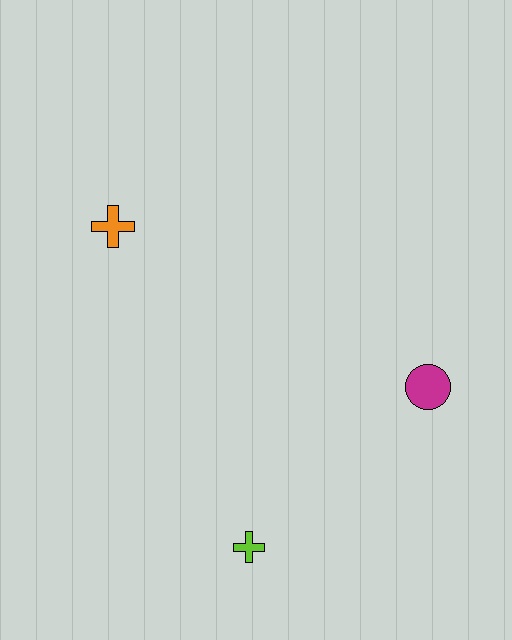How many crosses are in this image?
There are 2 crosses.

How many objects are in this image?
There are 3 objects.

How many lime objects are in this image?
There is 1 lime object.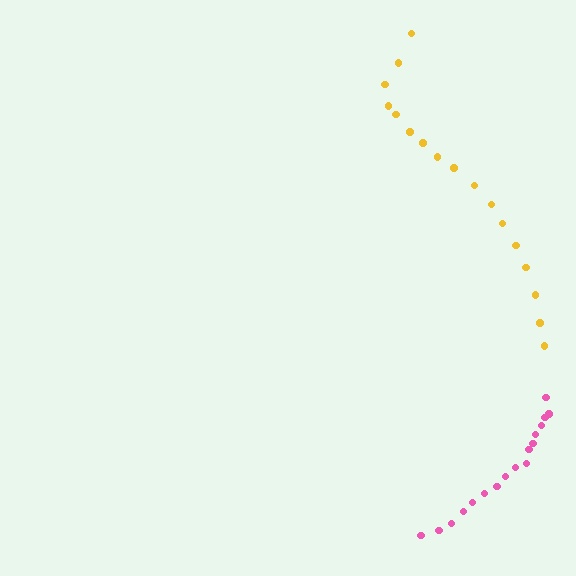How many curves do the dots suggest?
There are 2 distinct paths.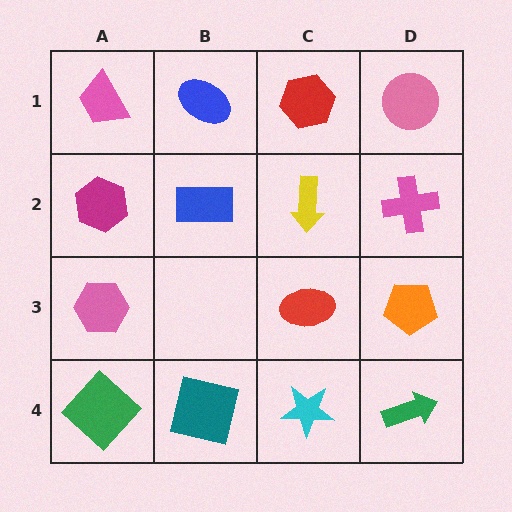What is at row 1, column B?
A blue ellipse.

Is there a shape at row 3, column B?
No, that cell is empty.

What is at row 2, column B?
A blue rectangle.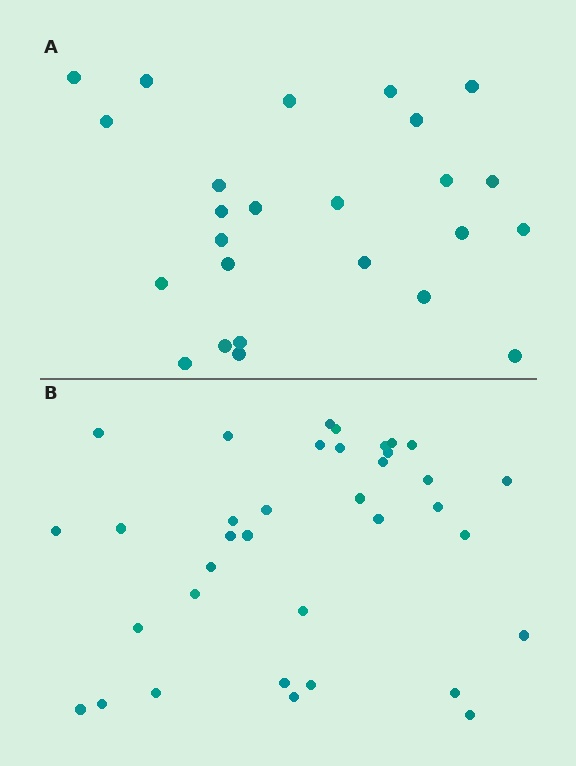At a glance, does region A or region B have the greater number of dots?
Region B (the bottom region) has more dots.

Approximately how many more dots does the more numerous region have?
Region B has roughly 12 or so more dots than region A.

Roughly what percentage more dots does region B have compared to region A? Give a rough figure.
About 45% more.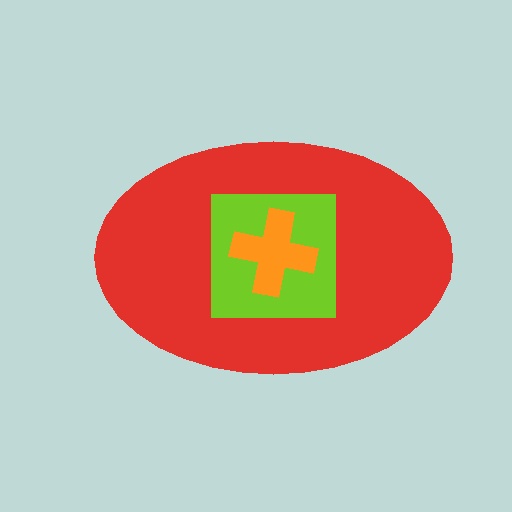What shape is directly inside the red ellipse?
The lime square.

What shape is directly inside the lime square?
The orange cross.